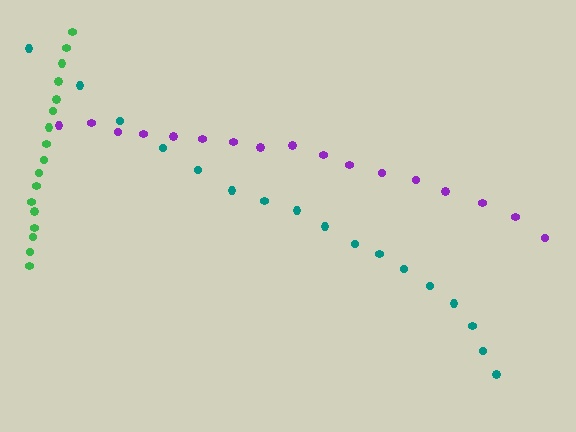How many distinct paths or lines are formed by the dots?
There are 3 distinct paths.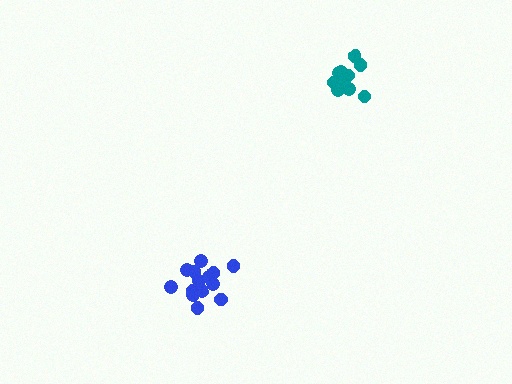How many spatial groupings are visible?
There are 2 spatial groupings.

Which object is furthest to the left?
The blue cluster is leftmost.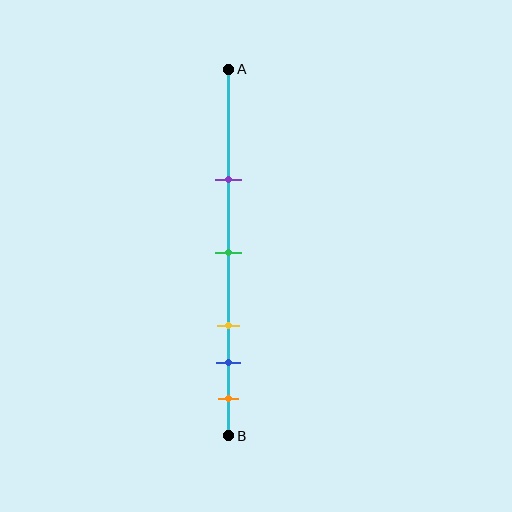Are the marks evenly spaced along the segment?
No, the marks are not evenly spaced.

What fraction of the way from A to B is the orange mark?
The orange mark is approximately 90% (0.9) of the way from A to B.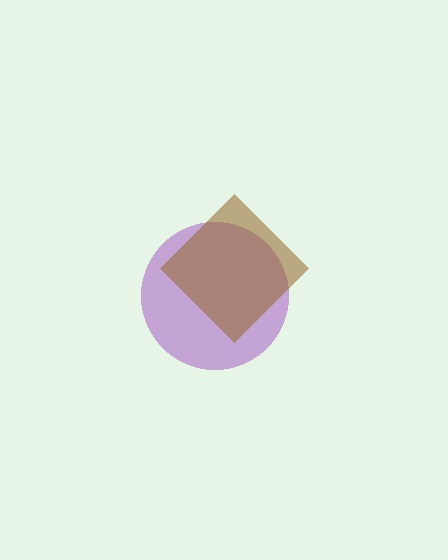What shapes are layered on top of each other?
The layered shapes are: a purple circle, a brown diamond.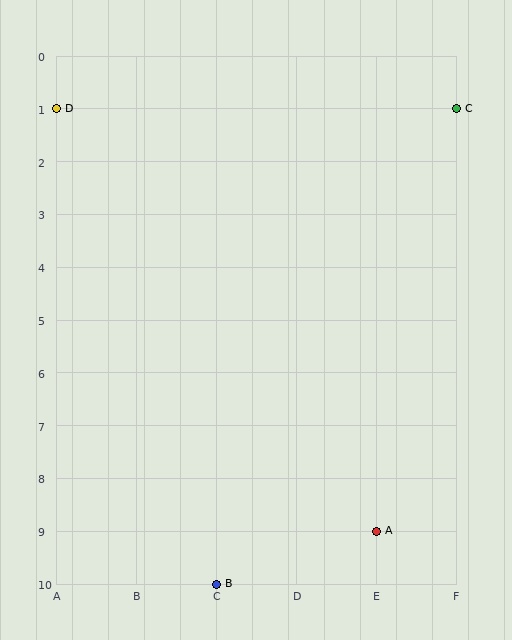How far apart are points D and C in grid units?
Points D and C are 5 columns apart.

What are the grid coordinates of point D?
Point D is at grid coordinates (A, 1).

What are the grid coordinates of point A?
Point A is at grid coordinates (E, 9).